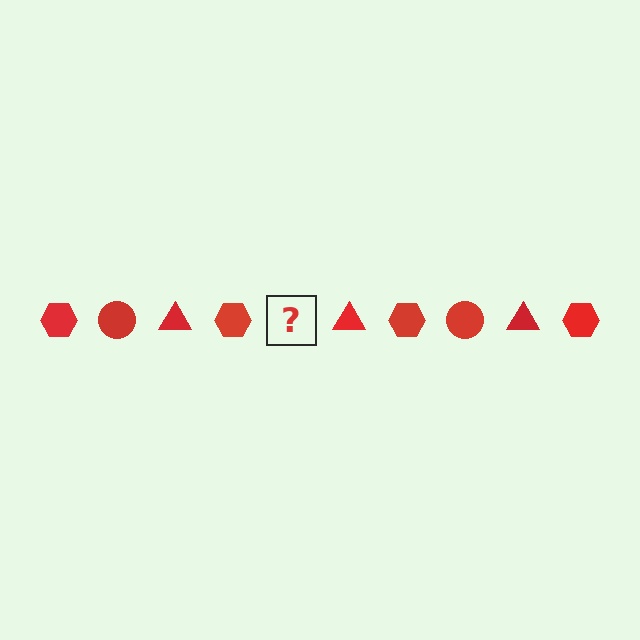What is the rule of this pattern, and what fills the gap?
The rule is that the pattern cycles through hexagon, circle, triangle shapes in red. The gap should be filled with a red circle.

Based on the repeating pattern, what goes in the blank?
The blank should be a red circle.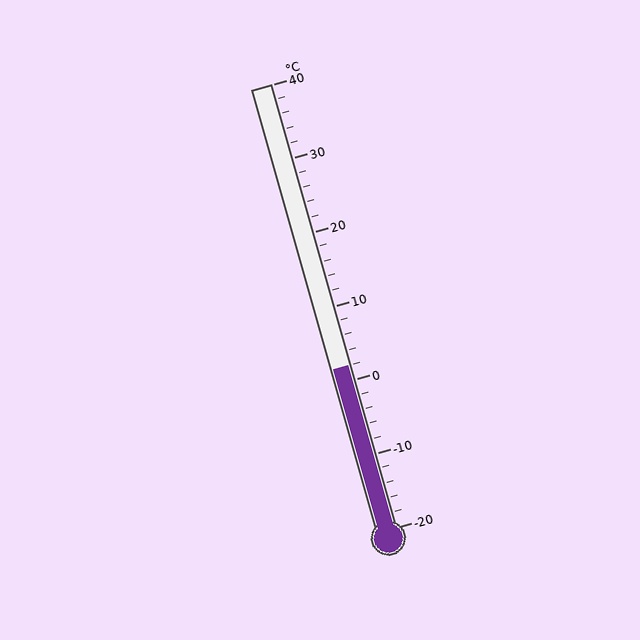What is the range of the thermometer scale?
The thermometer scale ranges from -20°C to 40°C.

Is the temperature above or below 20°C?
The temperature is below 20°C.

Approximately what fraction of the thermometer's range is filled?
The thermometer is filled to approximately 35% of its range.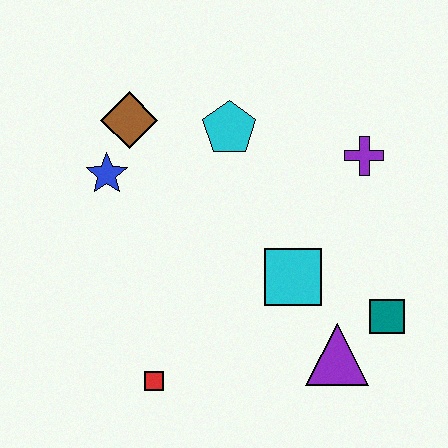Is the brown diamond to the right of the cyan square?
No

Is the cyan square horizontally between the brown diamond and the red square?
No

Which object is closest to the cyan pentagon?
The brown diamond is closest to the cyan pentagon.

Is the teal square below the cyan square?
Yes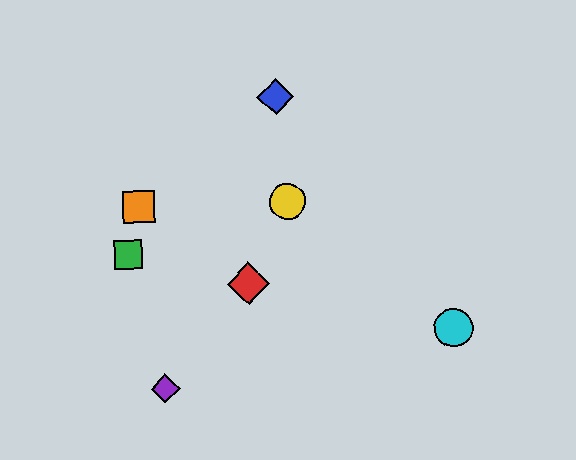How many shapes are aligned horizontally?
2 shapes (the yellow circle, the orange square) are aligned horizontally.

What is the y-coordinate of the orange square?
The orange square is at y≈207.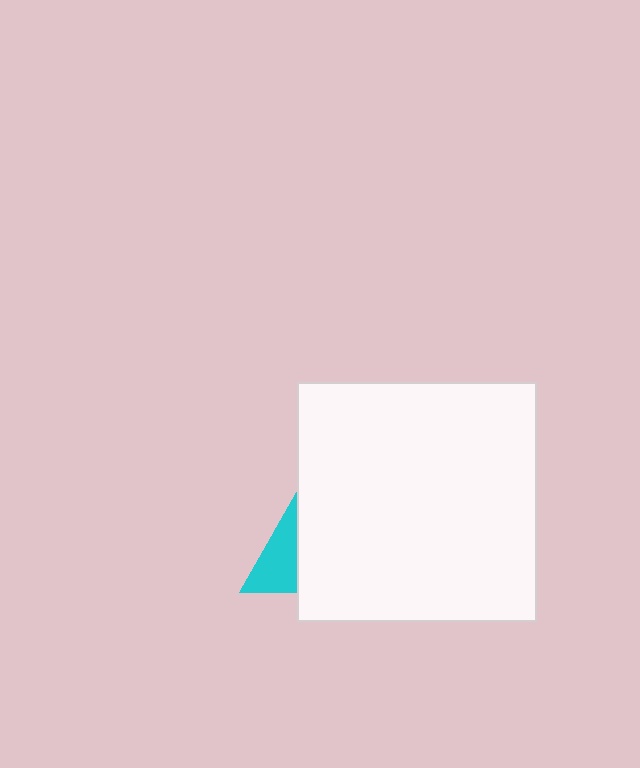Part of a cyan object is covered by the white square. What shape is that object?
It is a triangle.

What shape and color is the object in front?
The object in front is a white square.